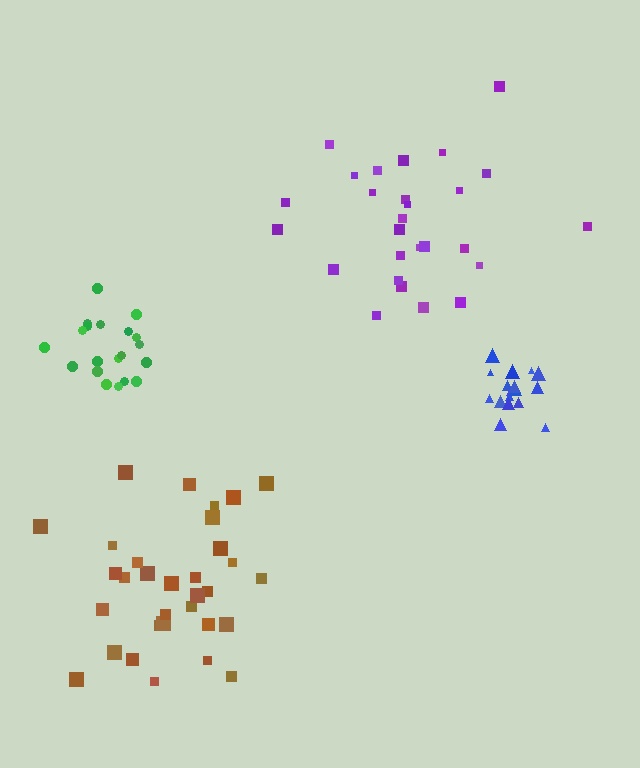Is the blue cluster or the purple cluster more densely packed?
Blue.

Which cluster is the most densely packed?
Blue.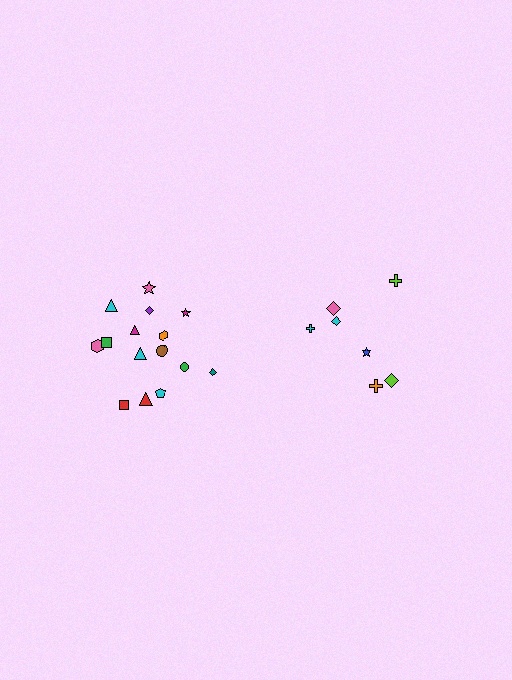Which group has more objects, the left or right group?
The left group.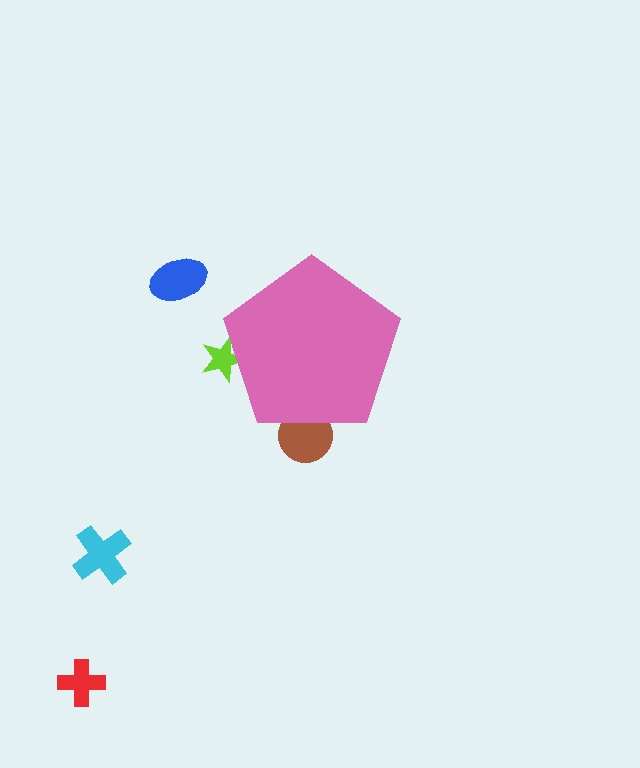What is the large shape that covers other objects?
A pink pentagon.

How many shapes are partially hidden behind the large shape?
2 shapes are partially hidden.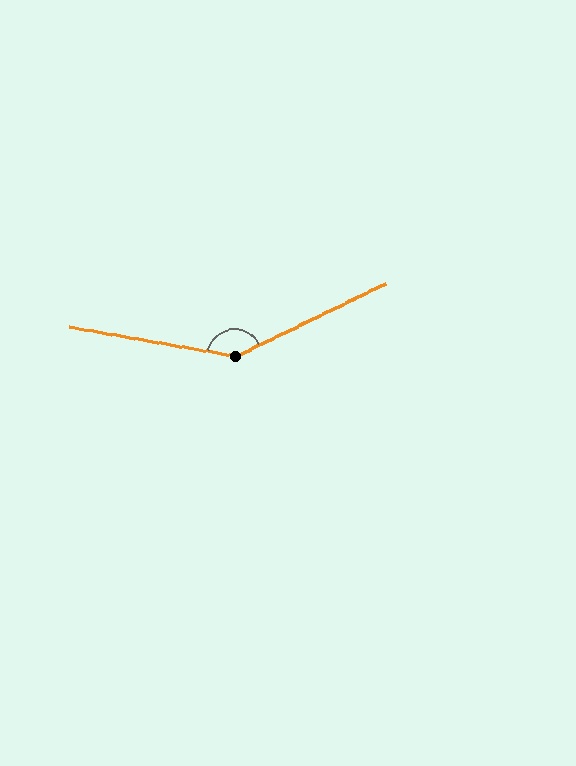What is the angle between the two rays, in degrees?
Approximately 144 degrees.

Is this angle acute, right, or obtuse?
It is obtuse.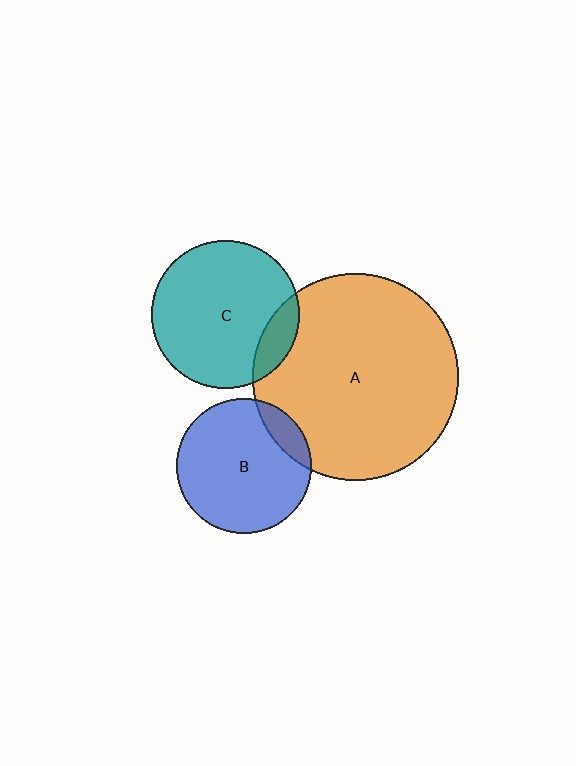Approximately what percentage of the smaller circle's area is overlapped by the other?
Approximately 10%.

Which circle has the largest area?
Circle A (orange).